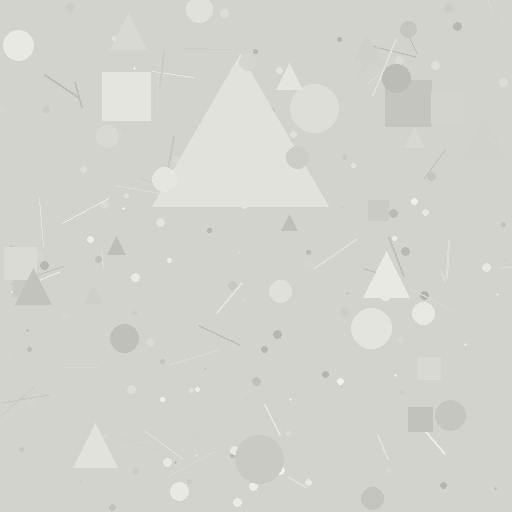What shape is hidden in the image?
A triangle is hidden in the image.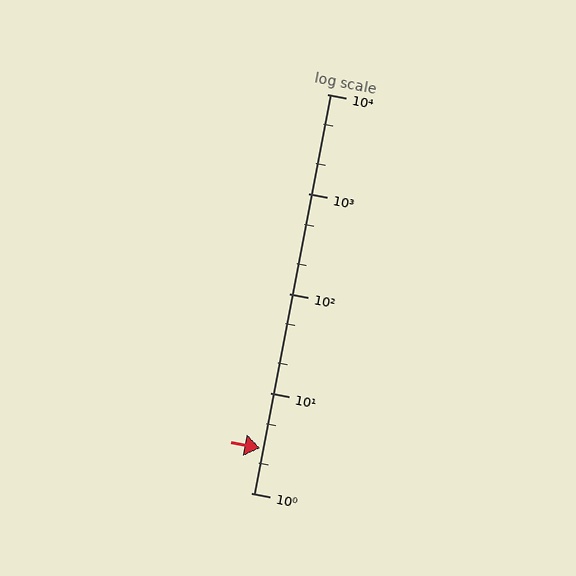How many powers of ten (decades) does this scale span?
The scale spans 4 decades, from 1 to 10000.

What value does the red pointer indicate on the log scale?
The pointer indicates approximately 2.8.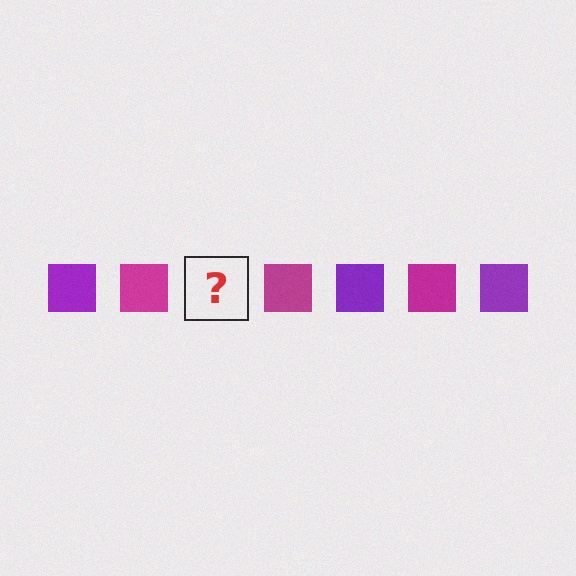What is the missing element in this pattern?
The missing element is a purple square.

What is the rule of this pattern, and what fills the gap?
The rule is that the pattern cycles through purple, magenta squares. The gap should be filled with a purple square.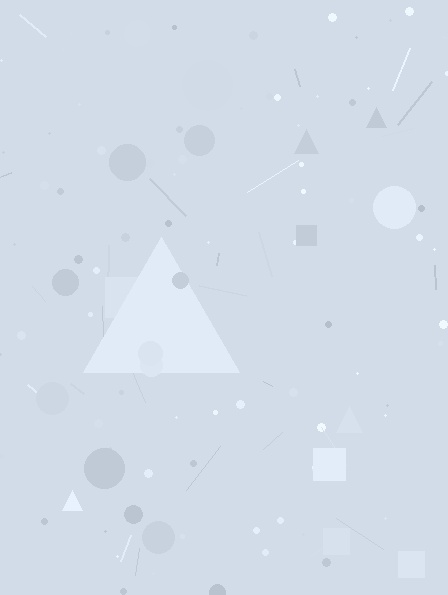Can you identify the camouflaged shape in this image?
The camouflaged shape is a triangle.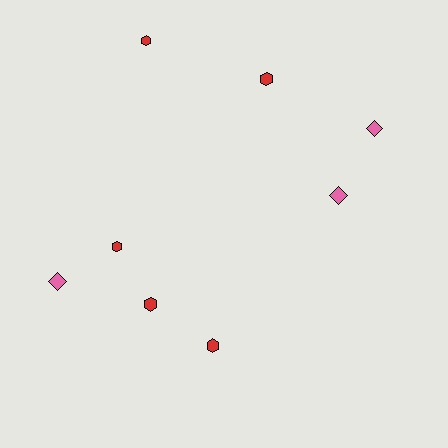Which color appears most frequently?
Red, with 5 objects.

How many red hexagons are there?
There are 5 red hexagons.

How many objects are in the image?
There are 8 objects.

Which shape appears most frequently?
Hexagon, with 5 objects.